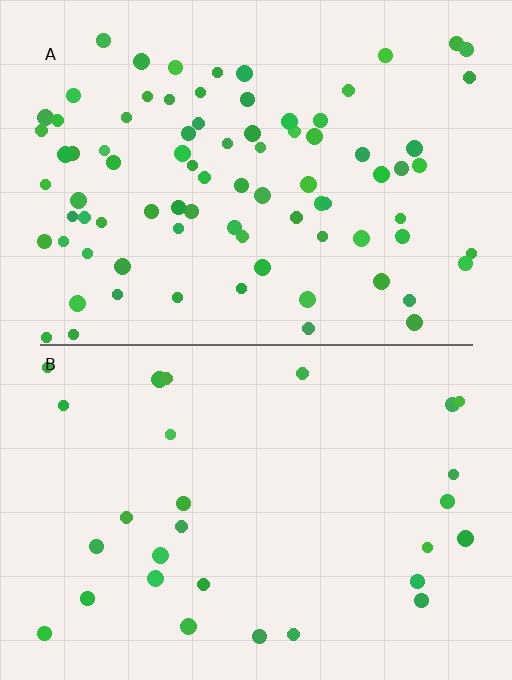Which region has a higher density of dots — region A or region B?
A (the top).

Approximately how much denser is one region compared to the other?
Approximately 3.0× — region A over region B.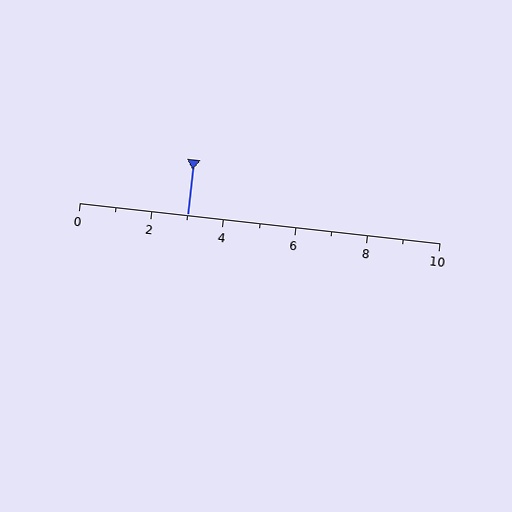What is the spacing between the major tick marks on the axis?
The major ticks are spaced 2 apart.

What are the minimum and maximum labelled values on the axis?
The axis runs from 0 to 10.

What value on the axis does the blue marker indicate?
The marker indicates approximately 3.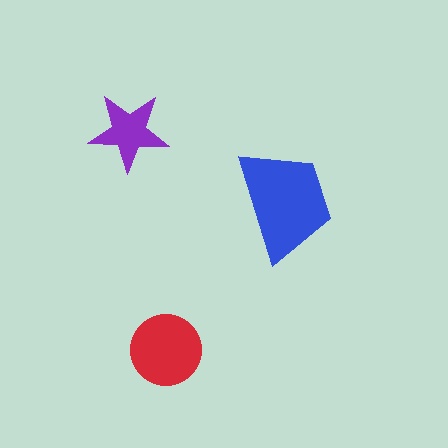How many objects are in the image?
There are 3 objects in the image.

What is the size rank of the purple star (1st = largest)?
3rd.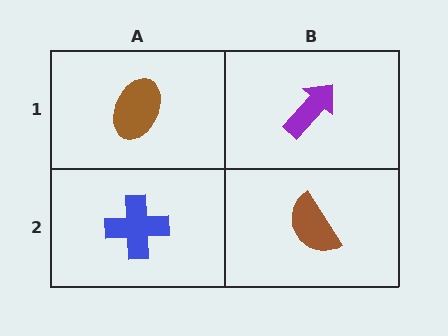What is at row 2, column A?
A blue cross.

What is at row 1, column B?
A purple arrow.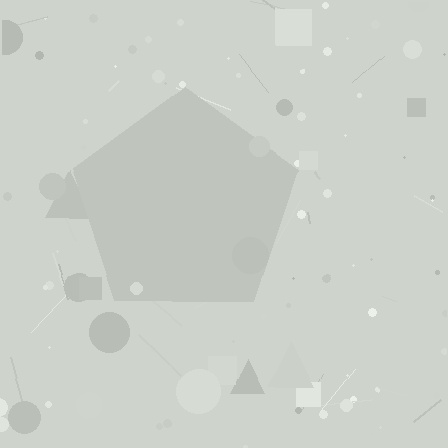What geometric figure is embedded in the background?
A pentagon is embedded in the background.